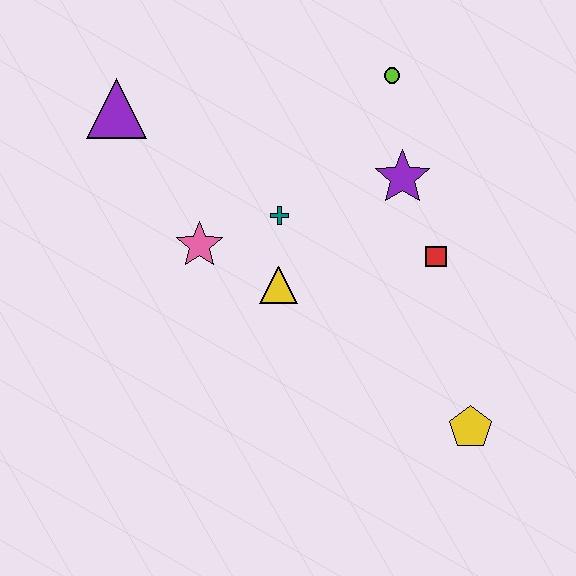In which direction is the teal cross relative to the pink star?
The teal cross is to the right of the pink star.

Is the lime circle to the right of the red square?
No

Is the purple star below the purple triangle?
Yes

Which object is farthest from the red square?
The purple triangle is farthest from the red square.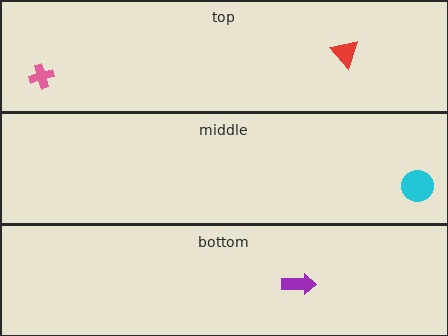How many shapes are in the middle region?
1.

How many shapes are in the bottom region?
1.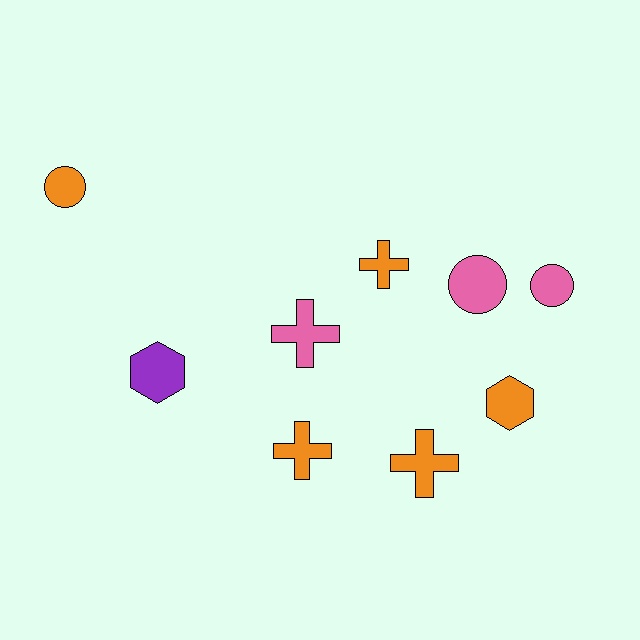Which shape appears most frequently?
Cross, with 4 objects.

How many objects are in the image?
There are 9 objects.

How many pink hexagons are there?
There are no pink hexagons.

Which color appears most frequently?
Orange, with 5 objects.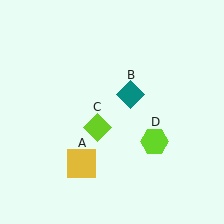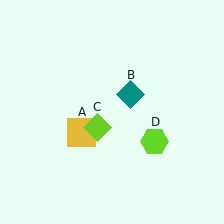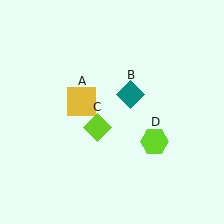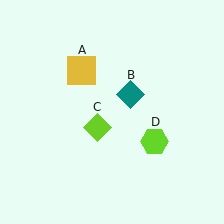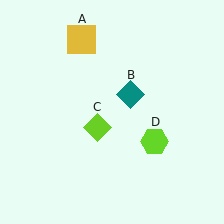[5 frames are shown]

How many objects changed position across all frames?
1 object changed position: yellow square (object A).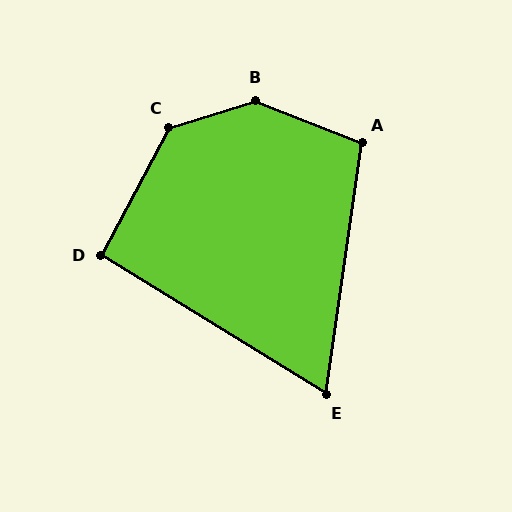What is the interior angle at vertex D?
Approximately 94 degrees (approximately right).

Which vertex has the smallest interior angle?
E, at approximately 66 degrees.